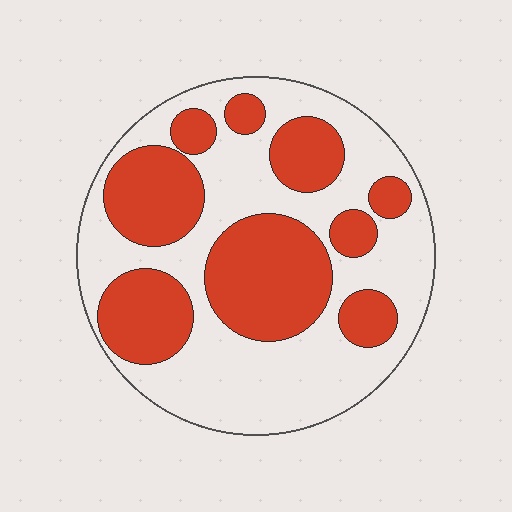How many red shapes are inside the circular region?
9.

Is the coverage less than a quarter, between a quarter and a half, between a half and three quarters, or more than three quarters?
Between a quarter and a half.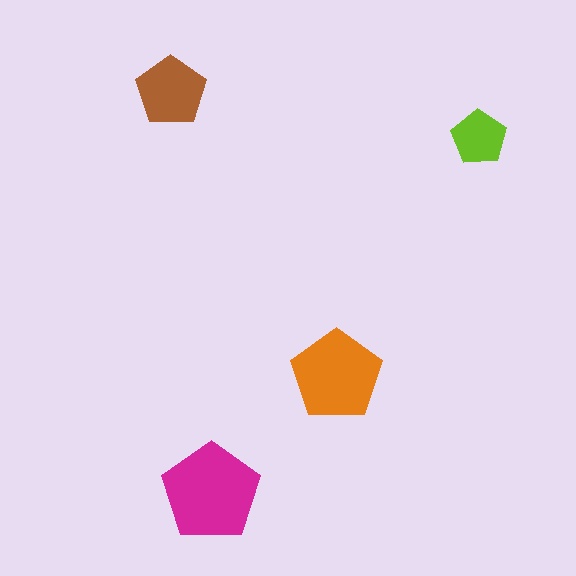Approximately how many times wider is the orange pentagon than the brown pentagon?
About 1.5 times wider.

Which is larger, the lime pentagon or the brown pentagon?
The brown one.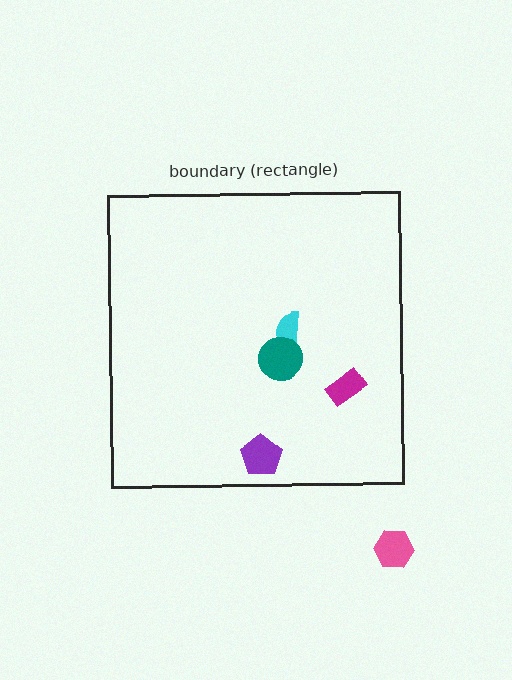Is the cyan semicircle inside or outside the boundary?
Inside.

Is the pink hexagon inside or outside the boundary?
Outside.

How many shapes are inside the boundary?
4 inside, 1 outside.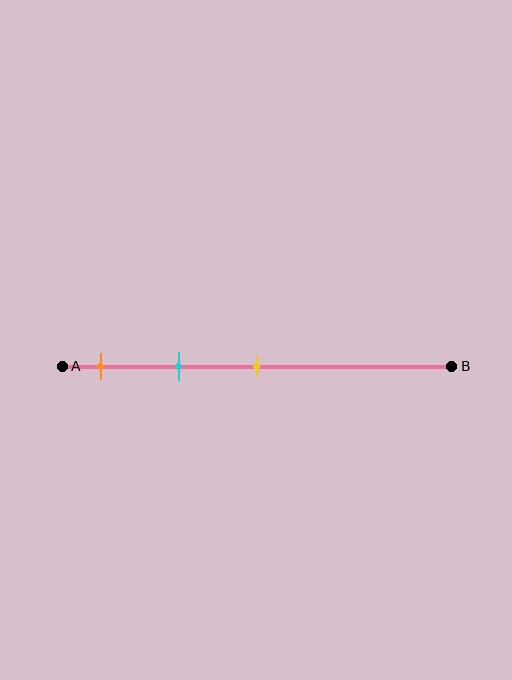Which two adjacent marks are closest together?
The orange and cyan marks are the closest adjacent pair.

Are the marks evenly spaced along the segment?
Yes, the marks are approximately evenly spaced.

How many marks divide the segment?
There are 3 marks dividing the segment.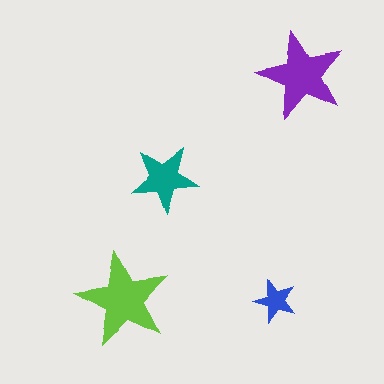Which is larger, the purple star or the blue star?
The purple one.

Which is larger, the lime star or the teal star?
The lime one.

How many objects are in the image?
There are 4 objects in the image.